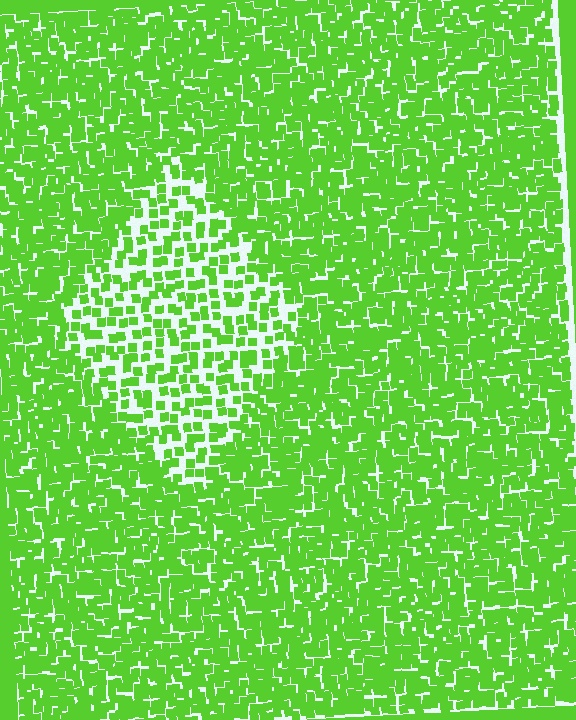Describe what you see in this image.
The image contains small lime elements arranged at two different densities. A diamond-shaped region is visible where the elements are less densely packed than the surrounding area.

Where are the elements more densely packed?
The elements are more densely packed outside the diamond boundary.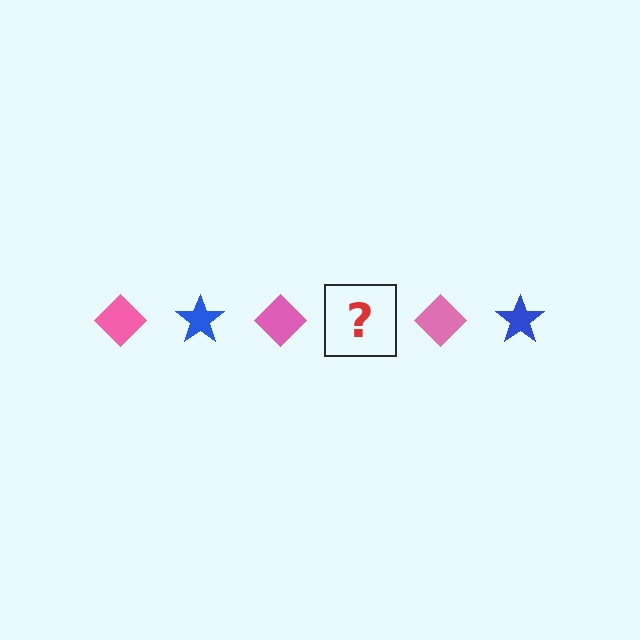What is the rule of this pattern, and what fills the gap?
The rule is that the pattern alternates between pink diamond and blue star. The gap should be filled with a blue star.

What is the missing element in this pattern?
The missing element is a blue star.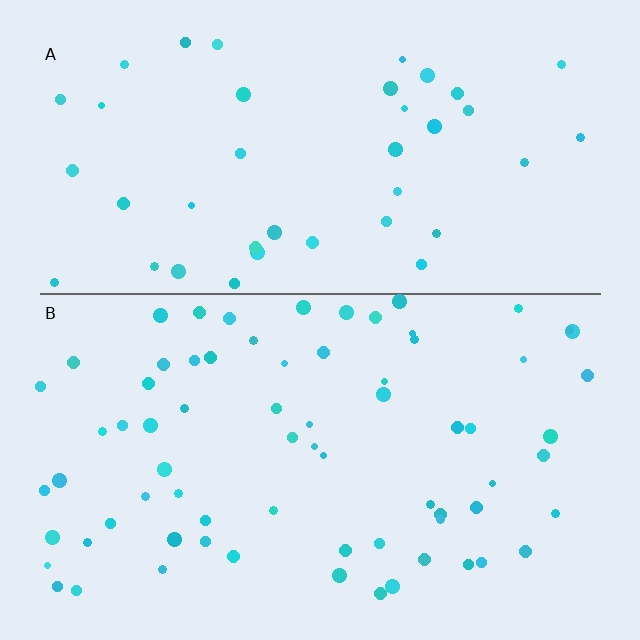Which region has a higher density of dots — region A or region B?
B (the bottom).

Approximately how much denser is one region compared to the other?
Approximately 1.8× — region B over region A.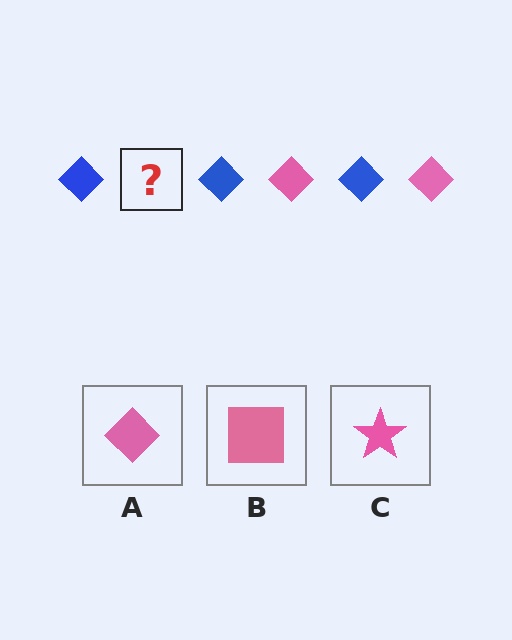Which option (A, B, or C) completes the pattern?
A.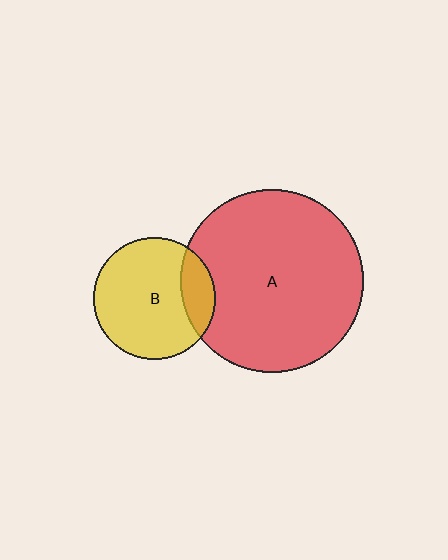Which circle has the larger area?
Circle A (red).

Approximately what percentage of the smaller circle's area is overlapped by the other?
Approximately 20%.